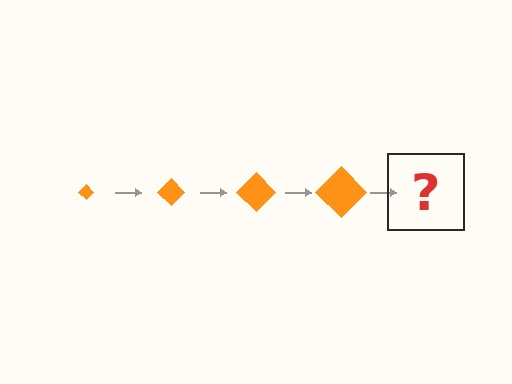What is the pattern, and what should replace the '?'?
The pattern is that the diamond gets progressively larger each step. The '?' should be an orange diamond, larger than the previous one.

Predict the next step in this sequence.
The next step is an orange diamond, larger than the previous one.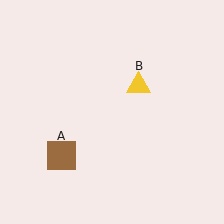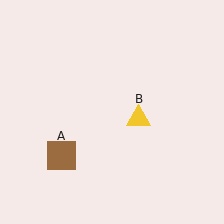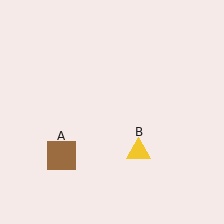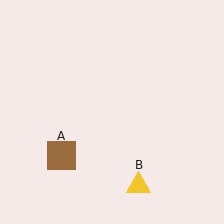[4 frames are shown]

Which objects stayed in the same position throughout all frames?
Brown square (object A) remained stationary.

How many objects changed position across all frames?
1 object changed position: yellow triangle (object B).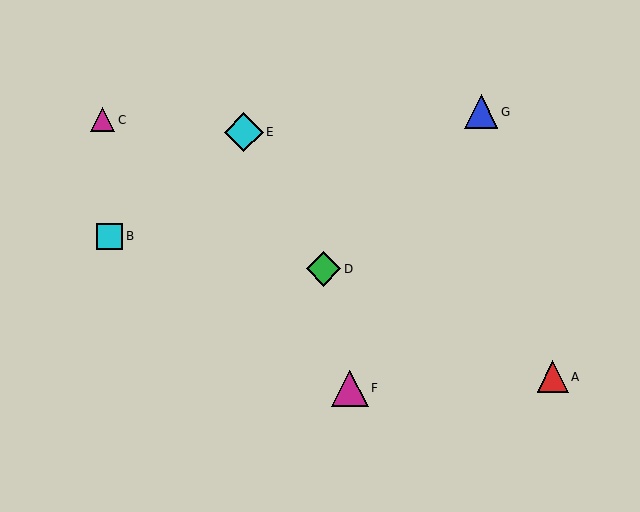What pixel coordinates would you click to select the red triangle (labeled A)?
Click at (553, 377) to select the red triangle A.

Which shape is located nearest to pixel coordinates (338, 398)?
The magenta triangle (labeled F) at (350, 388) is nearest to that location.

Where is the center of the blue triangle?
The center of the blue triangle is at (481, 112).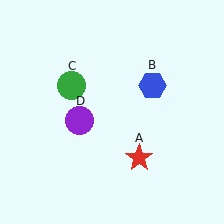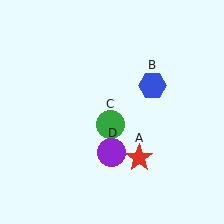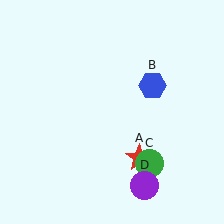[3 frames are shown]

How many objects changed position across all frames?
2 objects changed position: green circle (object C), purple circle (object D).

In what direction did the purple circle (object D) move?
The purple circle (object D) moved down and to the right.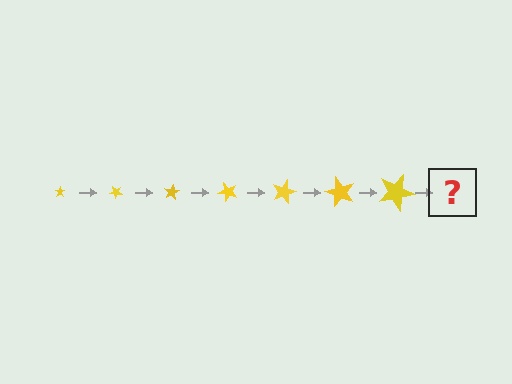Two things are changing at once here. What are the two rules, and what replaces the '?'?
The two rules are that the star grows larger each step and it rotates 40 degrees each step. The '?' should be a star, larger than the previous one and rotated 280 degrees from the start.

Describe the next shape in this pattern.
It should be a star, larger than the previous one and rotated 280 degrees from the start.